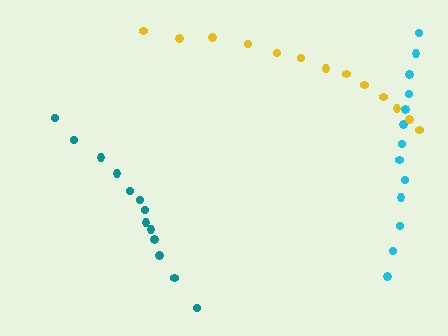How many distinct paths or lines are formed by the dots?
There are 3 distinct paths.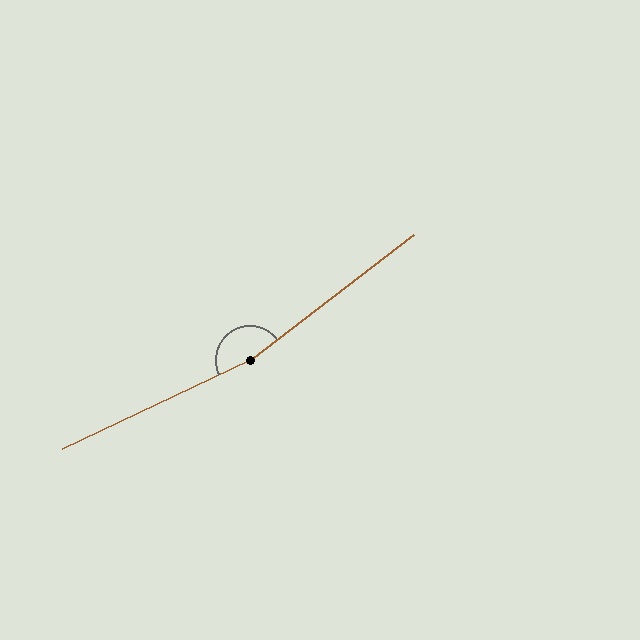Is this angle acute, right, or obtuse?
It is obtuse.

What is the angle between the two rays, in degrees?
Approximately 168 degrees.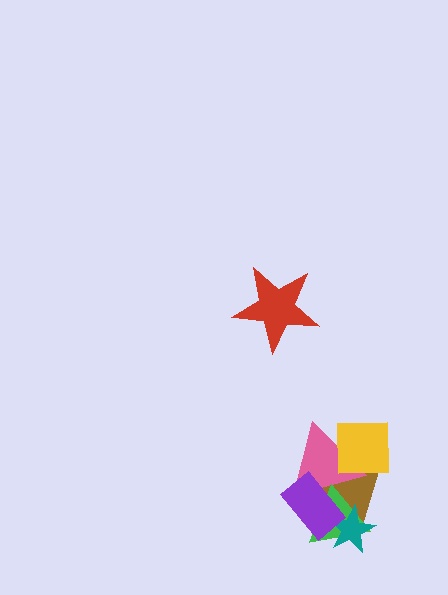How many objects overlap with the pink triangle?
4 objects overlap with the pink triangle.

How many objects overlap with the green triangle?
4 objects overlap with the green triangle.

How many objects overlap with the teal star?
3 objects overlap with the teal star.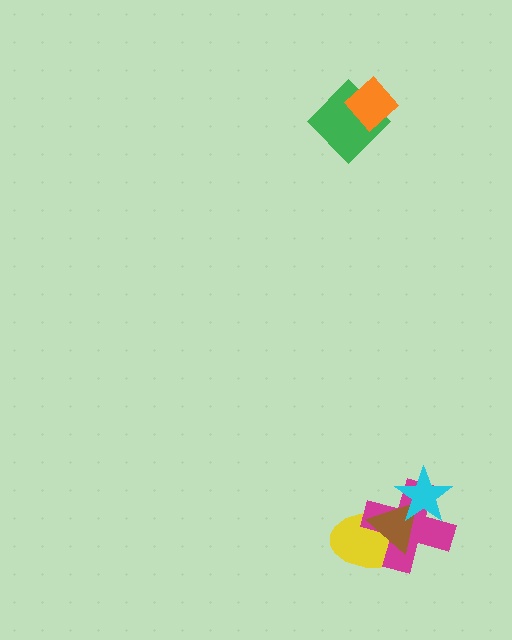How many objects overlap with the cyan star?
2 objects overlap with the cyan star.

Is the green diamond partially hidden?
Yes, it is partially covered by another shape.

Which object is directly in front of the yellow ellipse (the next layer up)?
The magenta cross is directly in front of the yellow ellipse.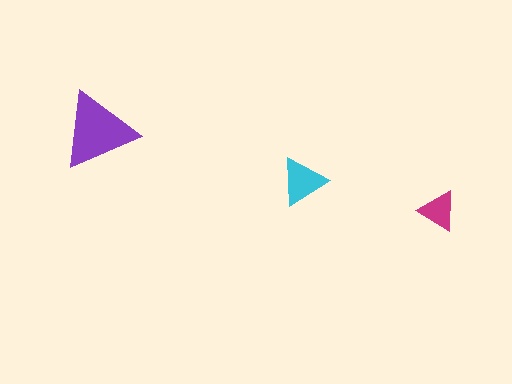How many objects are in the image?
There are 3 objects in the image.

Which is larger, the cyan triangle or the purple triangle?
The purple one.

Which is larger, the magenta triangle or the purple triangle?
The purple one.